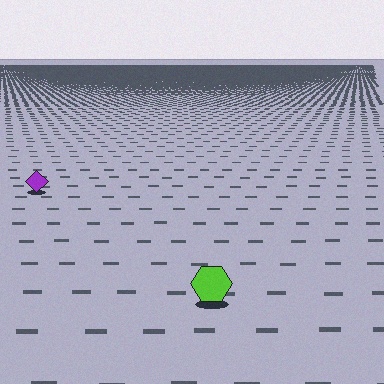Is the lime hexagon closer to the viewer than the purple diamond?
Yes. The lime hexagon is closer — you can tell from the texture gradient: the ground texture is coarser near it.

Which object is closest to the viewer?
The lime hexagon is closest. The texture marks near it are larger and more spread out.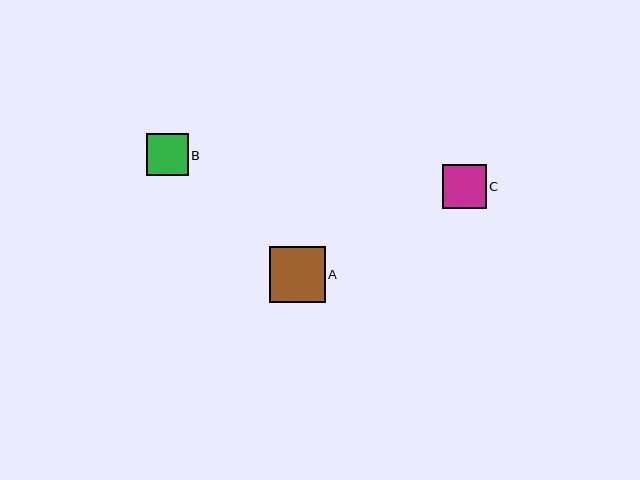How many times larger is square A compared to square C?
Square A is approximately 1.3 times the size of square C.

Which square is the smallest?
Square B is the smallest with a size of approximately 42 pixels.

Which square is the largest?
Square A is the largest with a size of approximately 56 pixels.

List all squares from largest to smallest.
From largest to smallest: A, C, B.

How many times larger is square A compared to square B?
Square A is approximately 1.3 times the size of square B.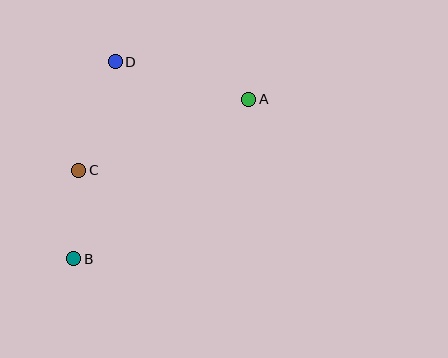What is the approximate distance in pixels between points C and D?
The distance between C and D is approximately 114 pixels.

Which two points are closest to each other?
Points B and C are closest to each other.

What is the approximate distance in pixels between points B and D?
The distance between B and D is approximately 201 pixels.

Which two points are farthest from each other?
Points A and B are farthest from each other.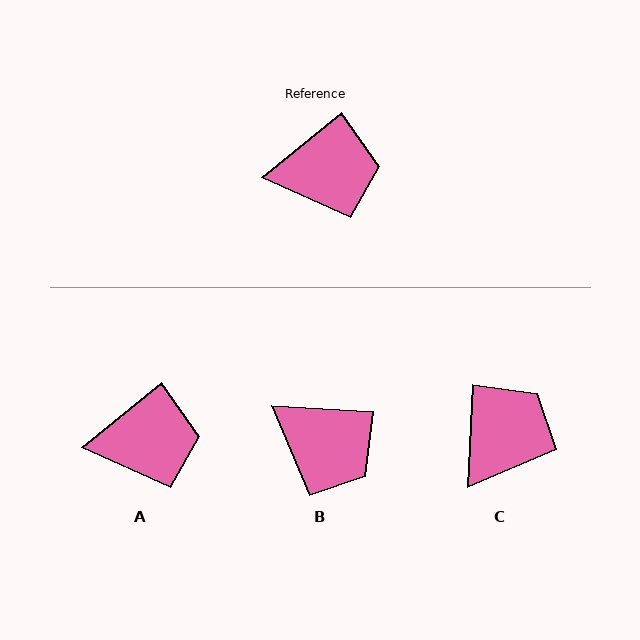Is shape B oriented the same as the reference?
No, it is off by about 42 degrees.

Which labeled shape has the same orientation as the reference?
A.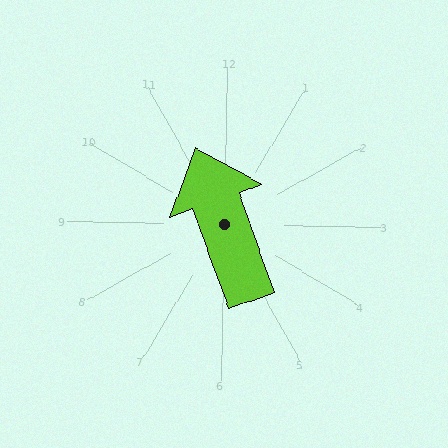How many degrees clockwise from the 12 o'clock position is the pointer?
Approximately 339 degrees.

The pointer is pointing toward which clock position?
Roughly 11 o'clock.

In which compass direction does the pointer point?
North.